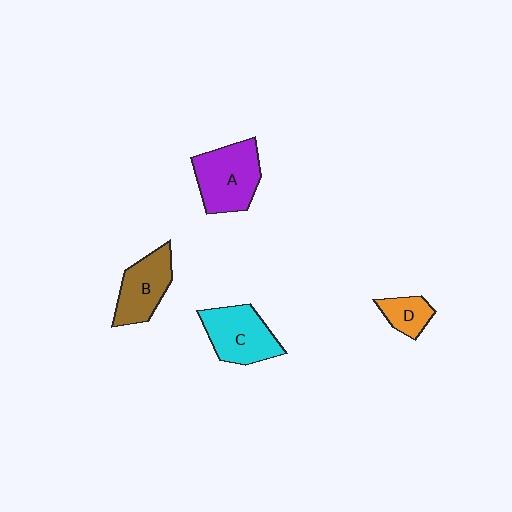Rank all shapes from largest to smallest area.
From largest to smallest: A (purple), C (cyan), B (brown), D (orange).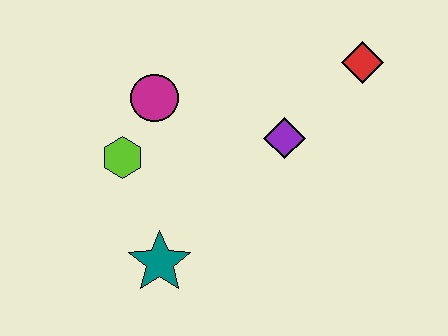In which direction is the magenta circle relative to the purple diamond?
The magenta circle is to the left of the purple diamond.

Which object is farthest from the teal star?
The red diamond is farthest from the teal star.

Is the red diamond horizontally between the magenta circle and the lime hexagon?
No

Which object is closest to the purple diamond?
The red diamond is closest to the purple diamond.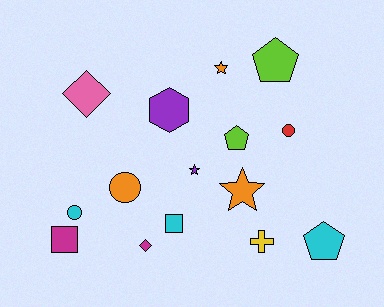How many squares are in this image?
There are 2 squares.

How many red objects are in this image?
There is 1 red object.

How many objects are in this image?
There are 15 objects.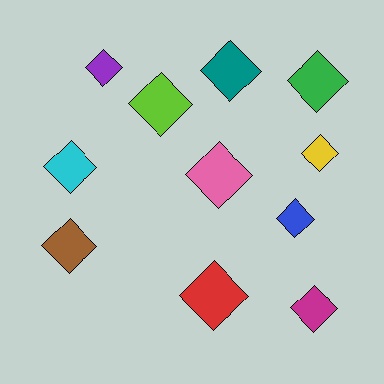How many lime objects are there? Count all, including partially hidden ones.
There is 1 lime object.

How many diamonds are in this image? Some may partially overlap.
There are 11 diamonds.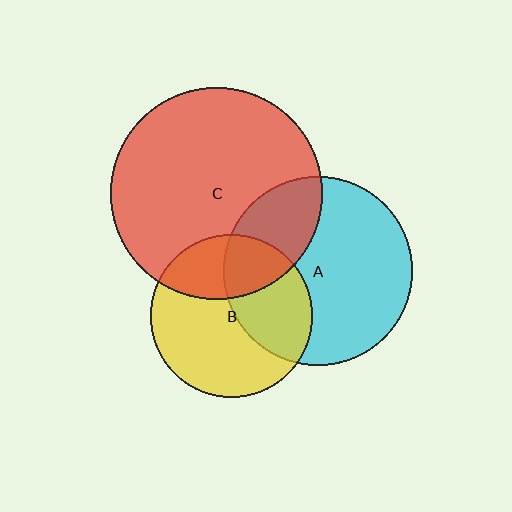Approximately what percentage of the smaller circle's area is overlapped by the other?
Approximately 30%.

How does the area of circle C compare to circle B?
Approximately 1.7 times.